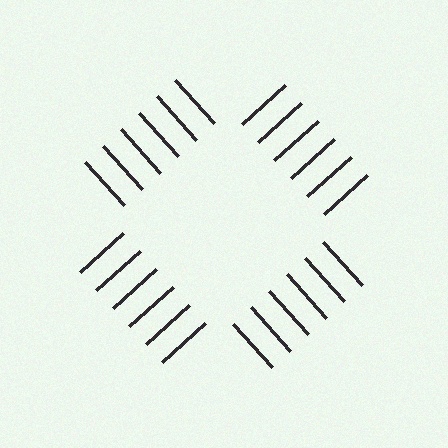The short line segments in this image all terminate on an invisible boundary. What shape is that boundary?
An illusory square — the line segments terminate on its edges but no continuous stroke is drawn.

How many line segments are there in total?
24 — 6 along each of the 4 edges.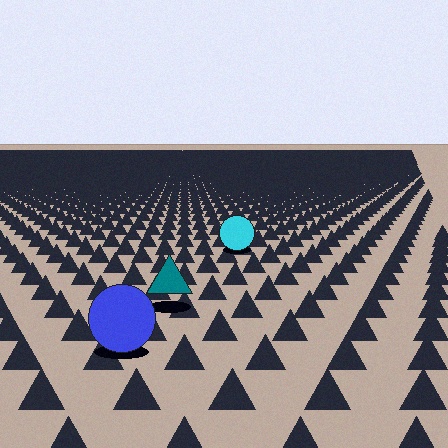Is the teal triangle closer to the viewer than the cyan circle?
Yes. The teal triangle is closer — you can tell from the texture gradient: the ground texture is coarser near it.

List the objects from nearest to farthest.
From nearest to farthest: the blue circle, the teal triangle, the cyan circle.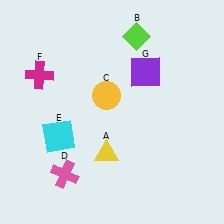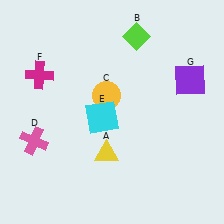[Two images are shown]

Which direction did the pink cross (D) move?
The pink cross (D) moved up.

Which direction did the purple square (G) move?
The purple square (G) moved right.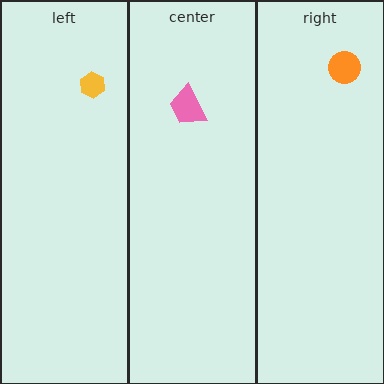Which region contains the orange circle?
The right region.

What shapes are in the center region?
The pink trapezoid.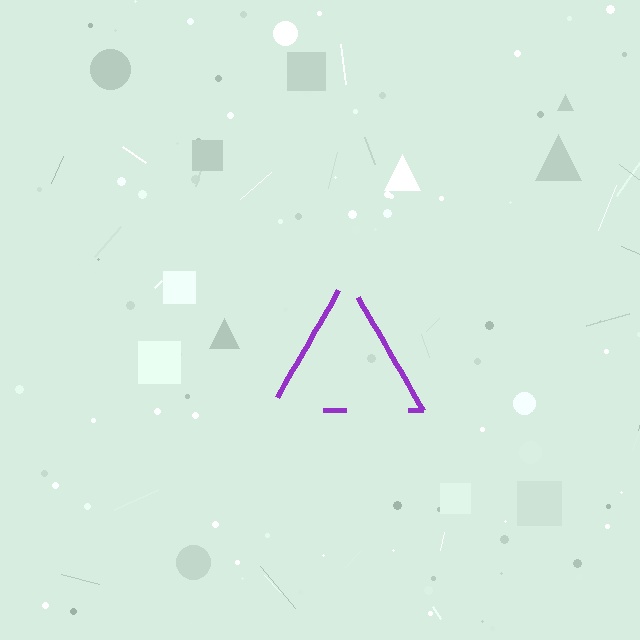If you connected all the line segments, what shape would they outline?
They would outline a triangle.